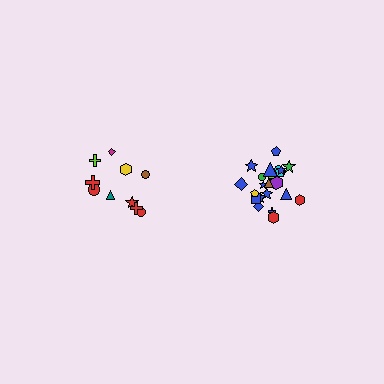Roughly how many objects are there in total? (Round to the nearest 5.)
Roughly 30 objects in total.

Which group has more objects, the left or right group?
The right group.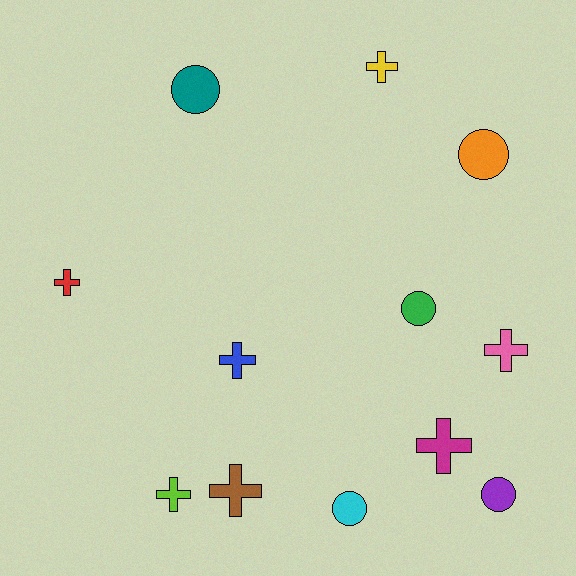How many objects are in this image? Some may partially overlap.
There are 12 objects.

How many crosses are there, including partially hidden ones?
There are 7 crosses.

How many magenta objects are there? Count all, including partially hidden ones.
There is 1 magenta object.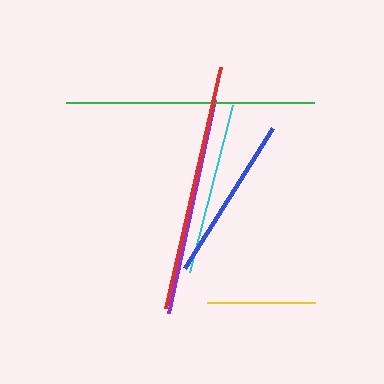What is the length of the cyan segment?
The cyan segment is approximately 172 pixels long.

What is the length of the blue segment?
The blue segment is approximately 166 pixels long.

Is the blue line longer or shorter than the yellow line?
The blue line is longer than the yellow line.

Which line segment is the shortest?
The yellow line is the shortest at approximately 109 pixels.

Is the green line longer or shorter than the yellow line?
The green line is longer than the yellow line.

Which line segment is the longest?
The green line is the longest at approximately 248 pixels.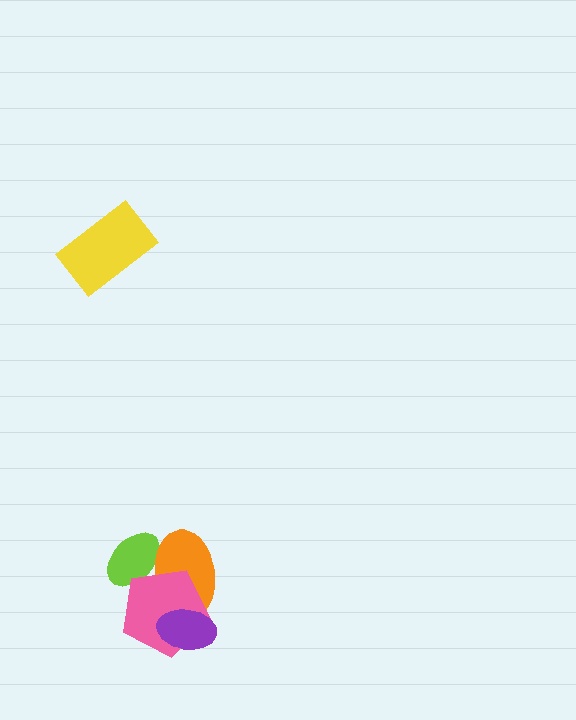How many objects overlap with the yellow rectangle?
0 objects overlap with the yellow rectangle.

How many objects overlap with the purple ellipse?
2 objects overlap with the purple ellipse.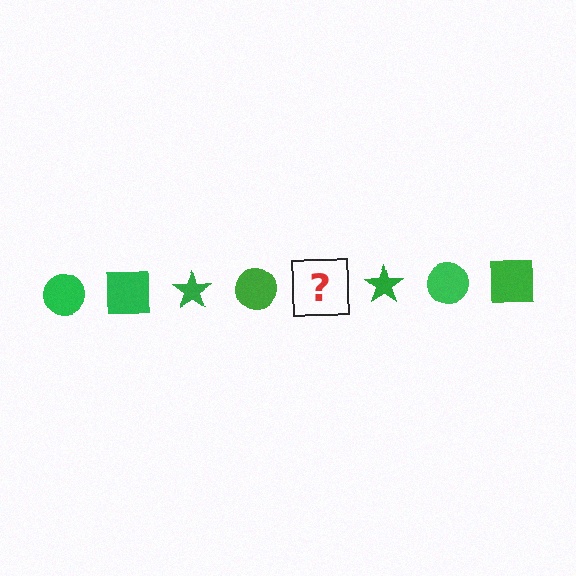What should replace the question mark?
The question mark should be replaced with a green square.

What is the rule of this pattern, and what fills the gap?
The rule is that the pattern cycles through circle, square, star shapes in green. The gap should be filled with a green square.